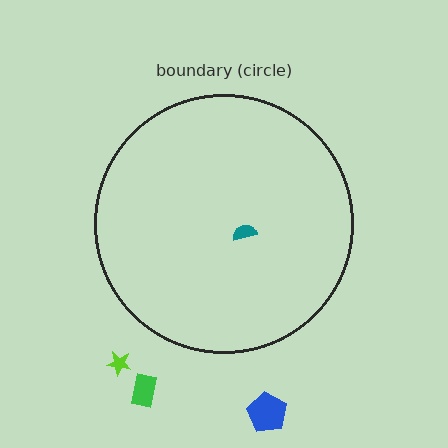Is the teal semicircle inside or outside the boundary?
Inside.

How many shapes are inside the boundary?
1 inside, 3 outside.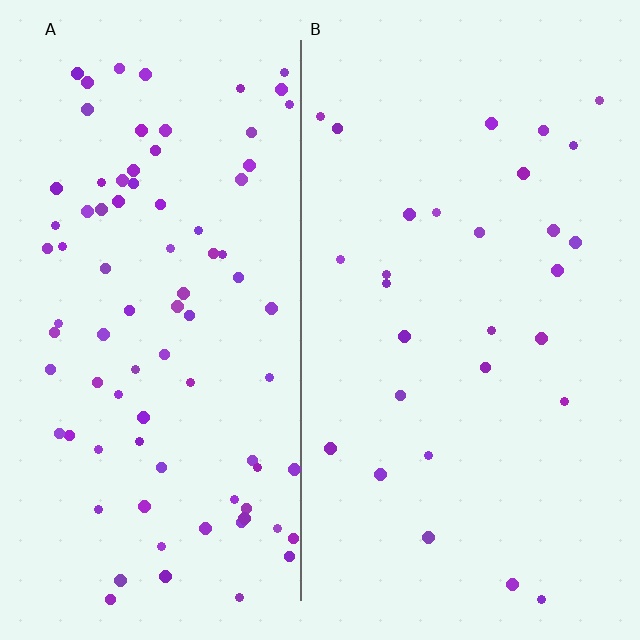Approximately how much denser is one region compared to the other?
Approximately 3.0× — region A over region B.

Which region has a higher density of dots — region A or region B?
A (the left).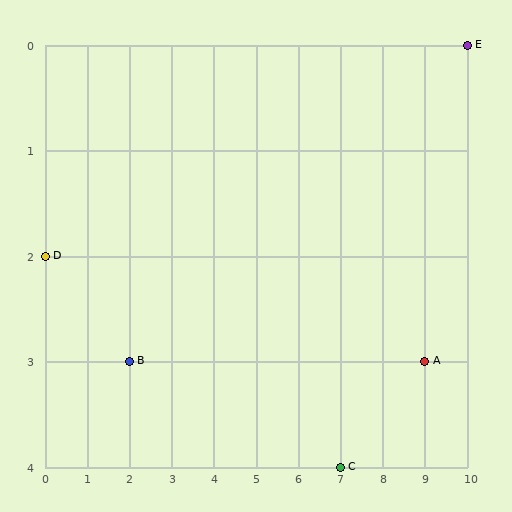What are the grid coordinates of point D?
Point D is at grid coordinates (0, 2).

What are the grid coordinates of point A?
Point A is at grid coordinates (9, 3).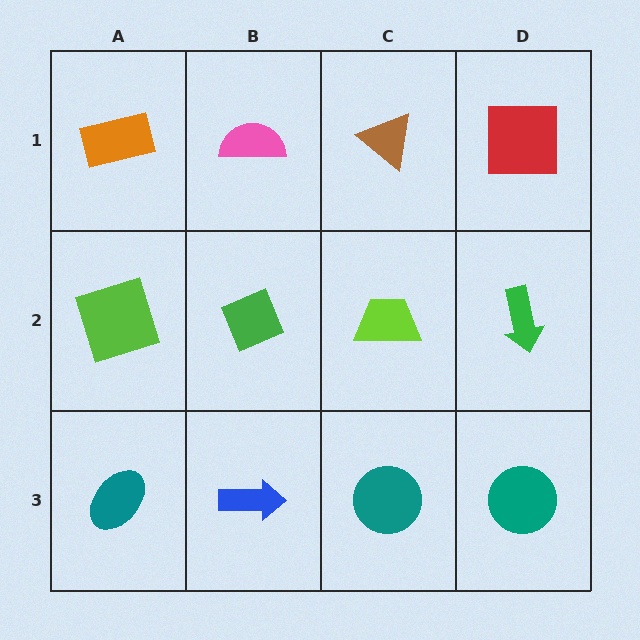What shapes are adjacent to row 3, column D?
A green arrow (row 2, column D), a teal circle (row 3, column C).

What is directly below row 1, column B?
A green diamond.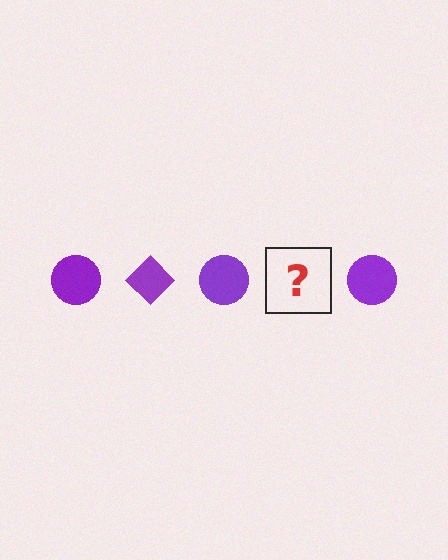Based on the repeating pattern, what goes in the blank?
The blank should be a purple diamond.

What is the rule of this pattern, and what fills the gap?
The rule is that the pattern cycles through circle, diamond shapes in purple. The gap should be filled with a purple diamond.